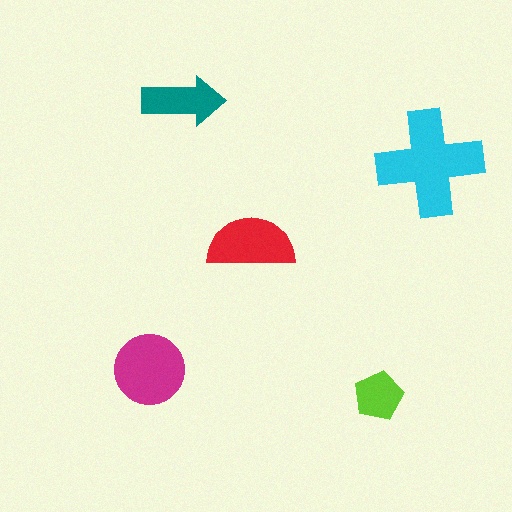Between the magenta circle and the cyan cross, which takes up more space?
The cyan cross.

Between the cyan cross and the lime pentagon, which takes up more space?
The cyan cross.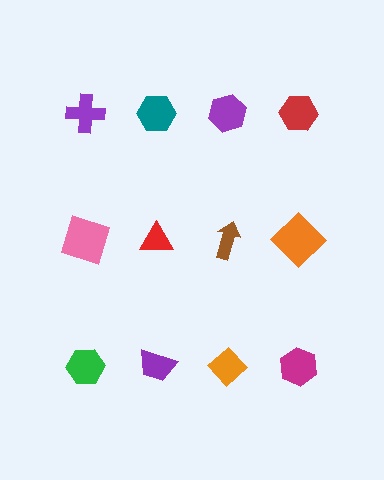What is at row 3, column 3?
An orange diamond.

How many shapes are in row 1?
4 shapes.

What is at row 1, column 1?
A purple cross.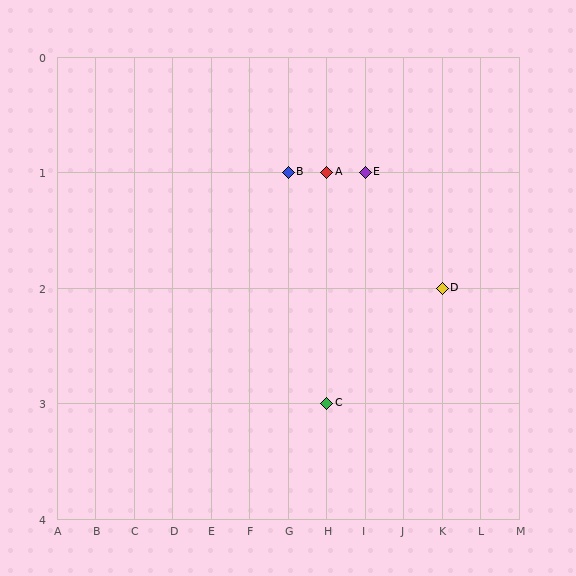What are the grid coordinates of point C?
Point C is at grid coordinates (H, 3).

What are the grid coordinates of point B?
Point B is at grid coordinates (G, 1).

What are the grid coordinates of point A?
Point A is at grid coordinates (H, 1).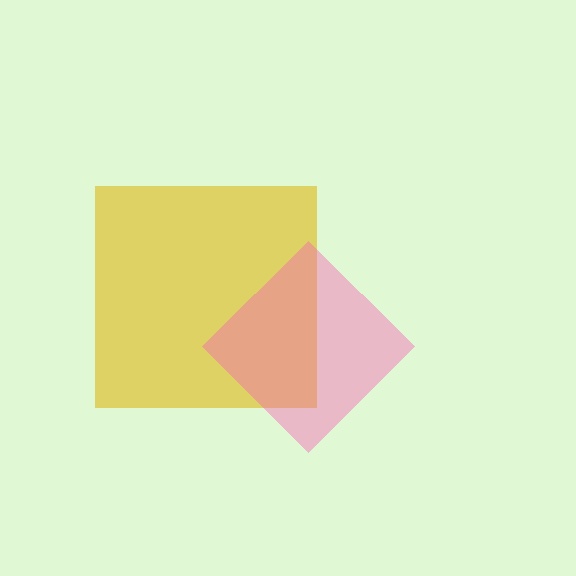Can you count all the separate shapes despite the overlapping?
Yes, there are 2 separate shapes.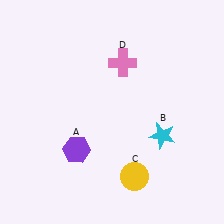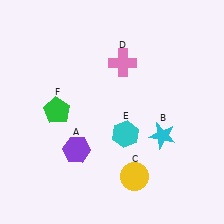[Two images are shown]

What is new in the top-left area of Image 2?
A green pentagon (F) was added in the top-left area of Image 2.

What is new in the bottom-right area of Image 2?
A cyan hexagon (E) was added in the bottom-right area of Image 2.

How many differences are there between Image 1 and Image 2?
There are 2 differences between the two images.